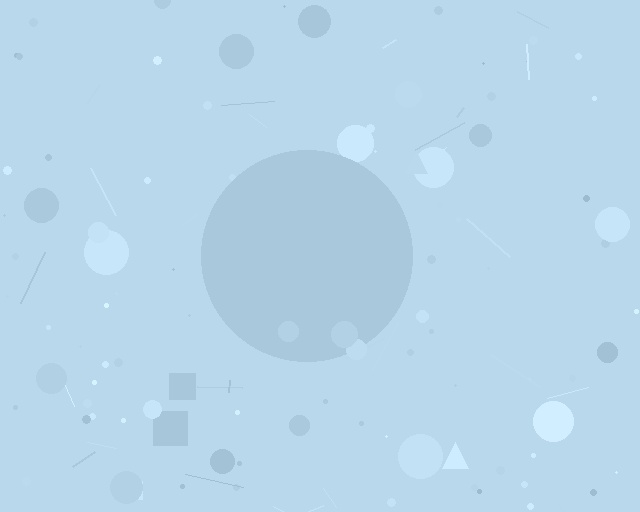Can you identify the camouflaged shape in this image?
The camouflaged shape is a circle.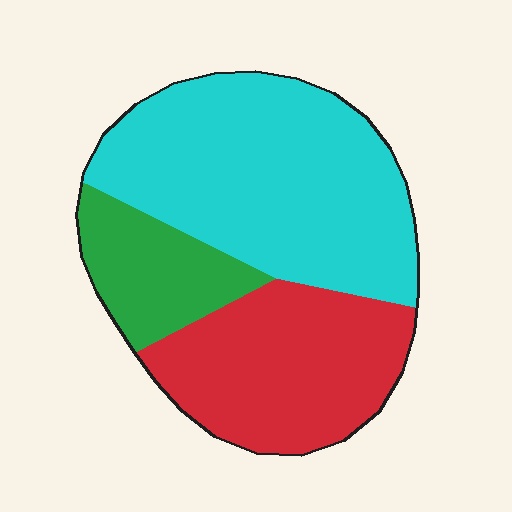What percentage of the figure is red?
Red takes up between a sixth and a third of the figure.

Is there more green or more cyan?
Cyan.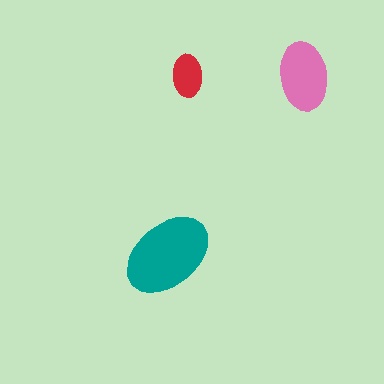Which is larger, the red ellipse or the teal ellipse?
The teal one.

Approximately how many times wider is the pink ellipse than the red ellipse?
About 1.5 times wider.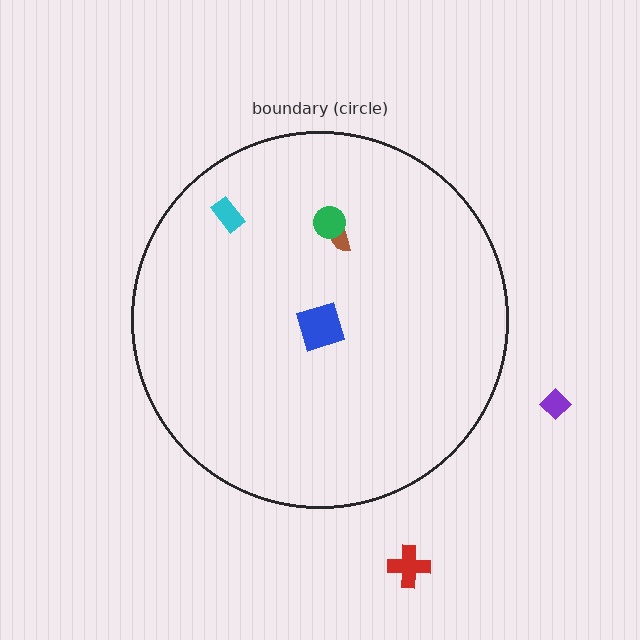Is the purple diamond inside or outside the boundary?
Outside.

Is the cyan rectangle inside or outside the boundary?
Inside.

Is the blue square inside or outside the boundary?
Inside.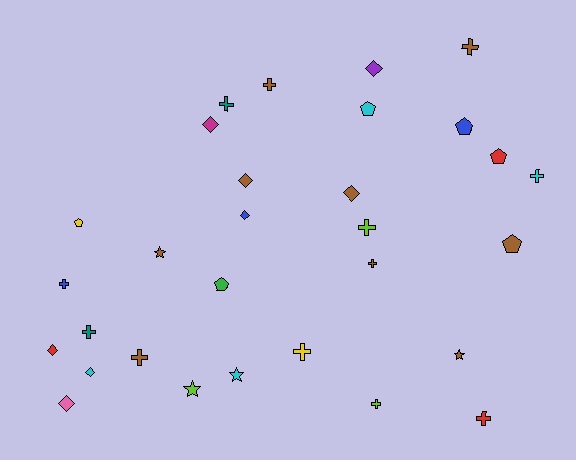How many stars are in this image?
There are 4 stars.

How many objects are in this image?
There are 30 objects.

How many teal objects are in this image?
There are 2 teal objects.